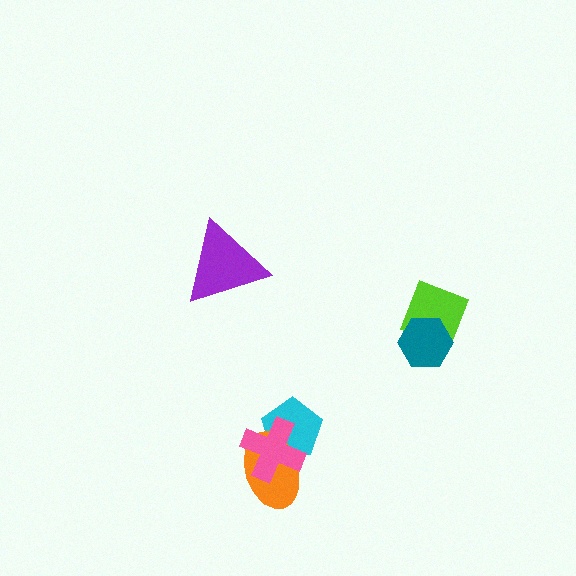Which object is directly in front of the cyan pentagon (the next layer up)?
The orange ellipse is directly in front of the cyan pentagon.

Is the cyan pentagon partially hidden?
Yes, it is partially covered by another shape.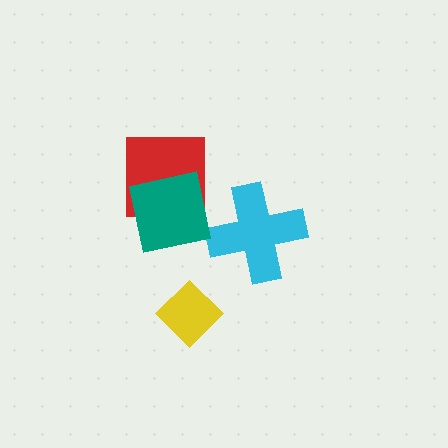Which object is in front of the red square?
The teal square is in front of the red square.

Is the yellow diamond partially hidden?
No, no other shape covers it.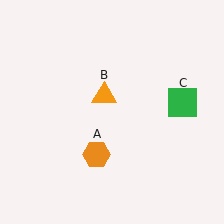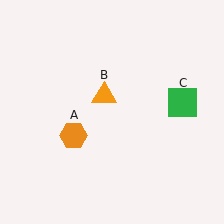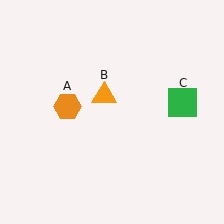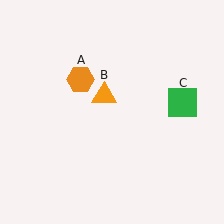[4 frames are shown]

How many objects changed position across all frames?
1 object changed position: orange hexagon (object A).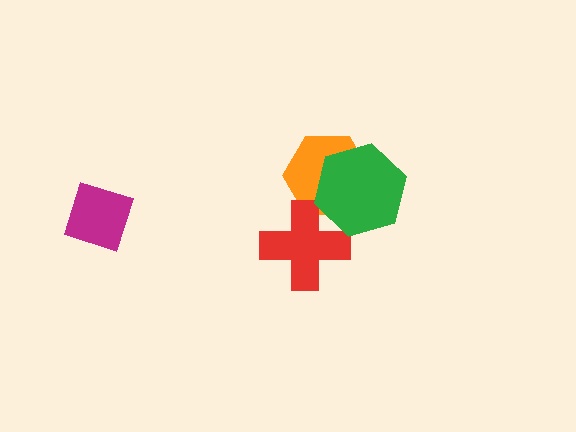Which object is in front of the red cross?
The green hexagon is in front of the red cross.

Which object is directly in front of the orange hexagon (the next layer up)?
The red cross is directly in front of the orange hexagon.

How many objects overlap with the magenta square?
0 objects overlap with the magenta square.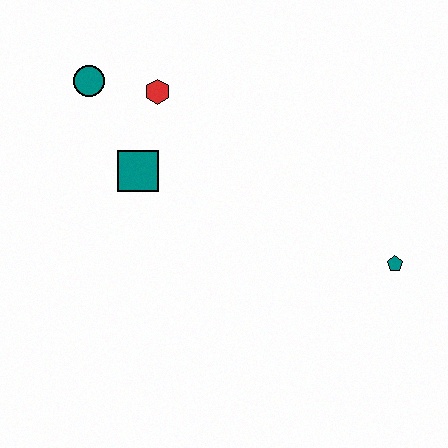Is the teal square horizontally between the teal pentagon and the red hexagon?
No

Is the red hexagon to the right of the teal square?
Yes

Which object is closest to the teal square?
The red hexagon is closest to the teal square.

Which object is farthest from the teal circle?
The teal pentagon is farthest from the teal circle.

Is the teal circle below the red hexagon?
No